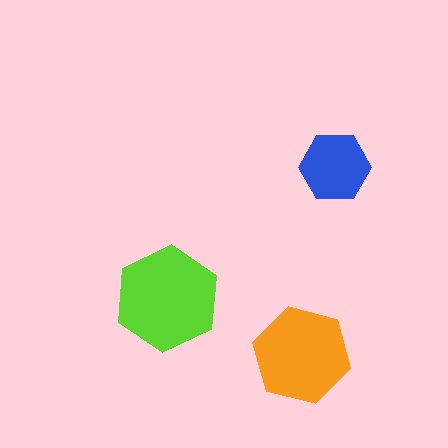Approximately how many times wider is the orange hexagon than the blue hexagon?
About 1.5 times wider.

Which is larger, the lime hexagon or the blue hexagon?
The lime one.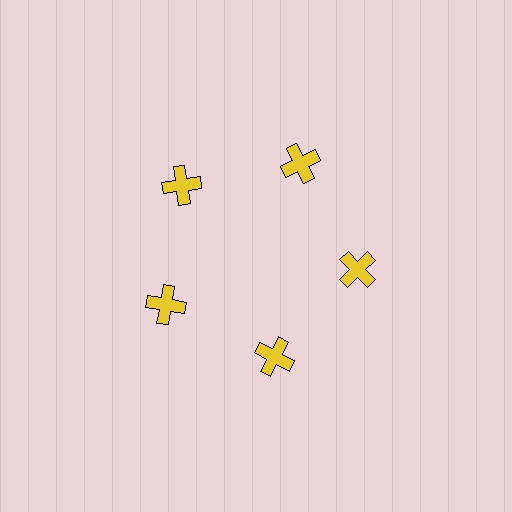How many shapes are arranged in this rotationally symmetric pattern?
There are 5 shapes, arranged in 5 groups of 1.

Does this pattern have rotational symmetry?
Yes, this pattern has 5-fold rotational symmetry. It looks the same after rotating 72 degrees around the center.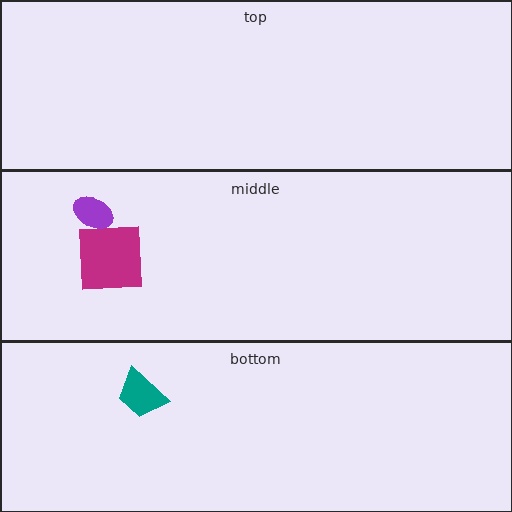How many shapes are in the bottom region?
1.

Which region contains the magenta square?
The middle region.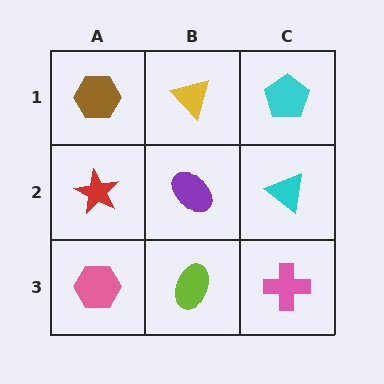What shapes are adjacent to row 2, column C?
A cyan pentagon (row 1, column C), a pink cross (row 3, column C), a purple ellipse (row 2, column B).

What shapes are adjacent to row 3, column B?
A purple ellipse (row 2, column B), a pink hexagon (row 3, column A), a pink cross (row 3, column C).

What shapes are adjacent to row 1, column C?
A cyan triangle (row 2, column C), a yellow triangle (row 1, column B).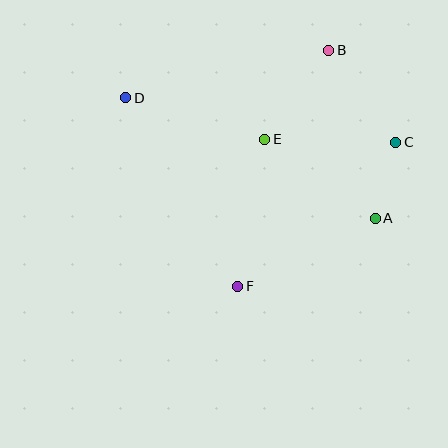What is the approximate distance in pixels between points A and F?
The distance between A and F is approximately 154 pixels.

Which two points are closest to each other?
Points A and C are closest to each other.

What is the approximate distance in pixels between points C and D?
The distance between C and D is approximately 274 pixels.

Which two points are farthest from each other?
Points A and D are farthest from each other.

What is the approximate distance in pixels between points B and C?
The distance between B and C is approximately 114 pixels.